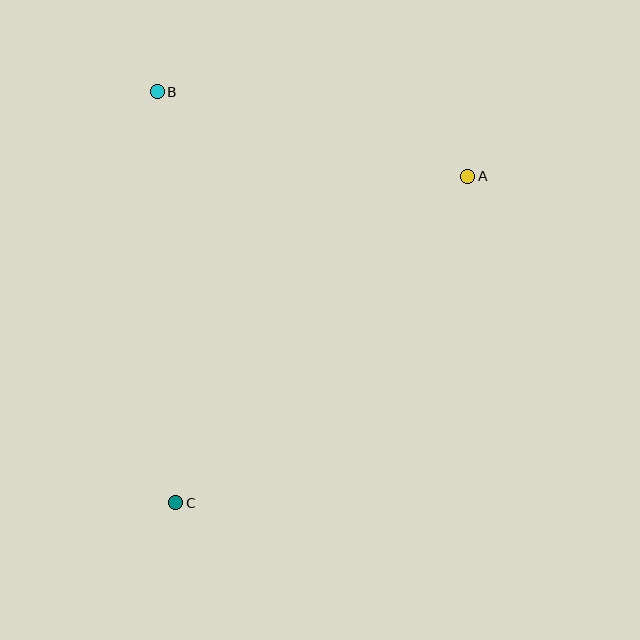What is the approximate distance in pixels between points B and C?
The distance between B and C is approximately 411 pixels.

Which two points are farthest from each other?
Points A and C are farthest from each other.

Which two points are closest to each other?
Points A and B are closest to each other.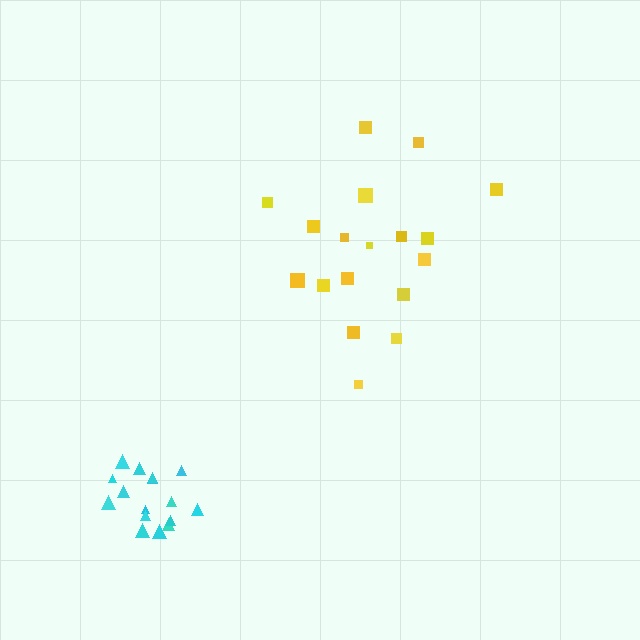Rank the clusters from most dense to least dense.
cyan, yellow.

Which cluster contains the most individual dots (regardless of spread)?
Yellow (18).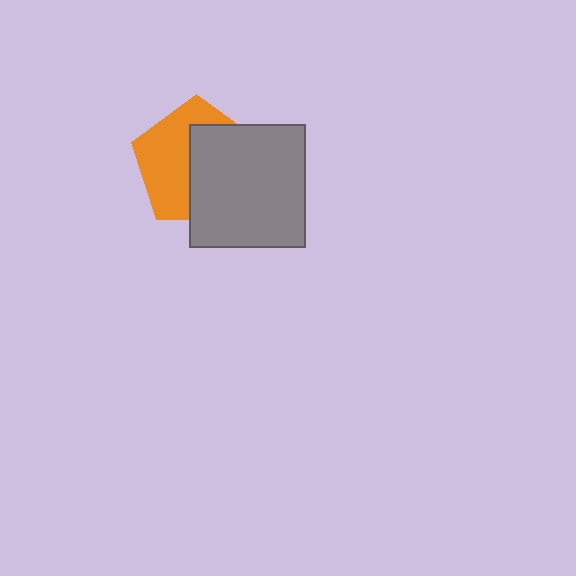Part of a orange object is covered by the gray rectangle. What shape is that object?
It is a pentagon.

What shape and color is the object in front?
The object in front is a gray rectangle.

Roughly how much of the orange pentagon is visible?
About half of it is visible (roughly 49%).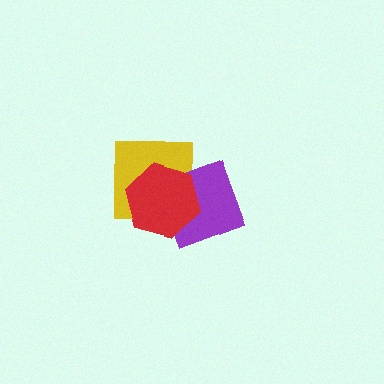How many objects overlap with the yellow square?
2 objects overlap with the yellow square.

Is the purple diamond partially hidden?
Yes, it is partially covered by another shape.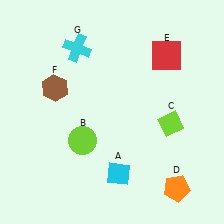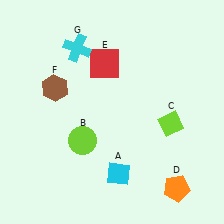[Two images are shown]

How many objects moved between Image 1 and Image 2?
1 object moved between the two images.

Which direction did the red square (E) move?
The red square (E) moved left.